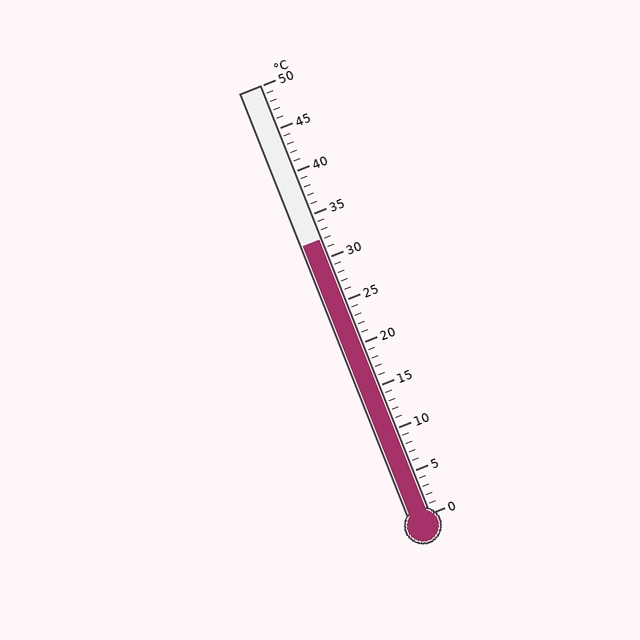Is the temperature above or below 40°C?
The temperature is below 40°C.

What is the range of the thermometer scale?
The thermometer scale ranges from 0°C to 50°C.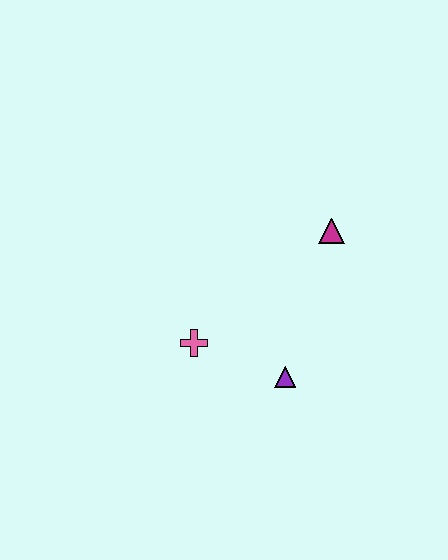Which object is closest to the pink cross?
The purple triangle is closest to the pink cross.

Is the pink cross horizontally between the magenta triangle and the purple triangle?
No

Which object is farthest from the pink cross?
The magenta triangle is farthest from the pink cross.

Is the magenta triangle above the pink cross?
Yes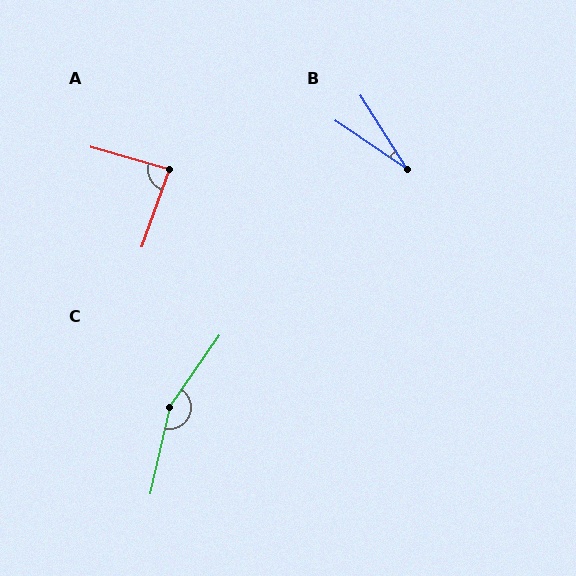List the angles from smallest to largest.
B (24°), A (87°), C (158°).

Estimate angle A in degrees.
Approximately 87 degrees.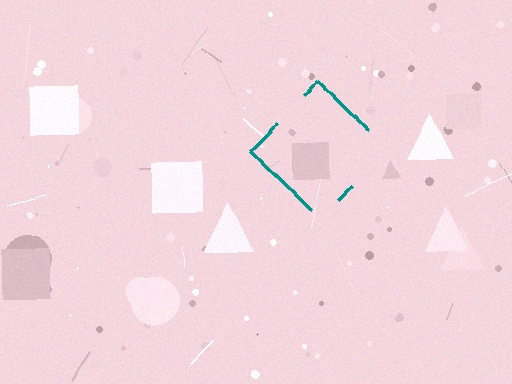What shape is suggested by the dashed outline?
The dashed outline suggests a diamond.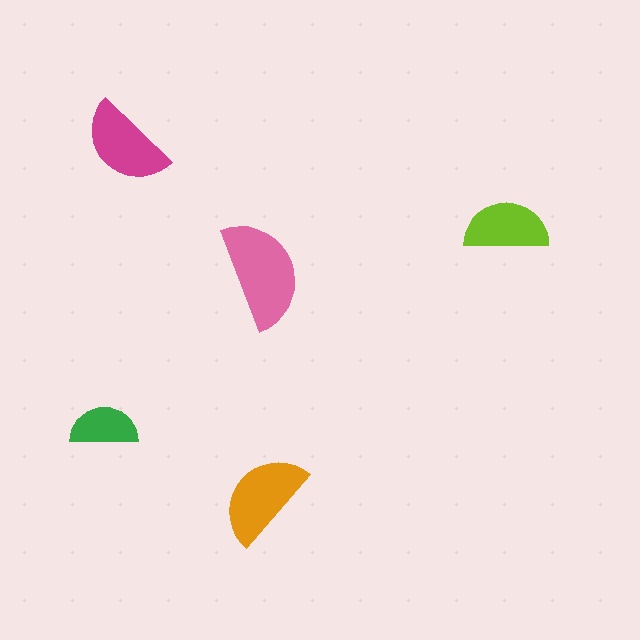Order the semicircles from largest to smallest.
the pink one, the orange one, the magenta one, the lime one, the green one.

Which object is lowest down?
The orange semicircle is bottommost.